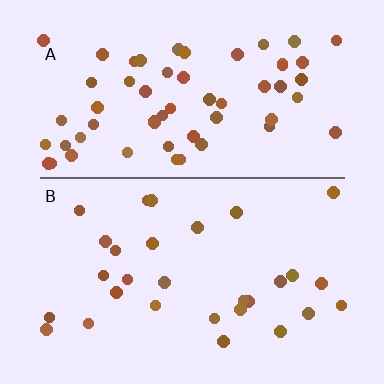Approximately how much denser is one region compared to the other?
Approximately 2.1× — region A over region B.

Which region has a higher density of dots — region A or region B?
A (the top).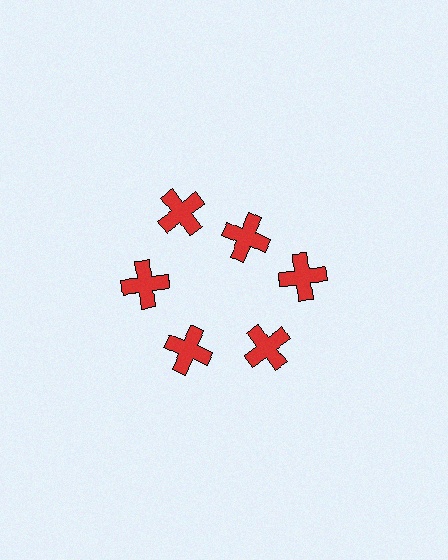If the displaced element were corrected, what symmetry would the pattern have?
It would have 6-fold rotational symmetry — the pattern would map onto itself every 60 degrees.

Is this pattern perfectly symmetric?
No. The 6 red crosses are arranged in a ring, but one element near the 1 o'clock position is pulled inward toward the center, breaking the 6-fold rotational symmetry.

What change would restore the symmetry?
The symmetry would be restored by moving it outward, back onto the ring so that all 6 crosses sit at equal angles and equal distance from the center.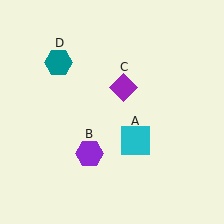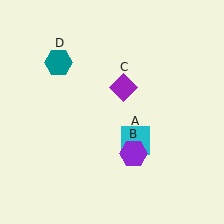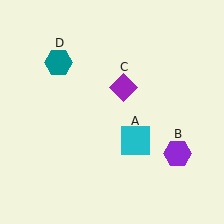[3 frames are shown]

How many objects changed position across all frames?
1 object changed position: purple hexagon (object B).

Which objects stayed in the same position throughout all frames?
Cyan square (object A) and purple diamond (object C) and teal hexagon (object D) remained stationary.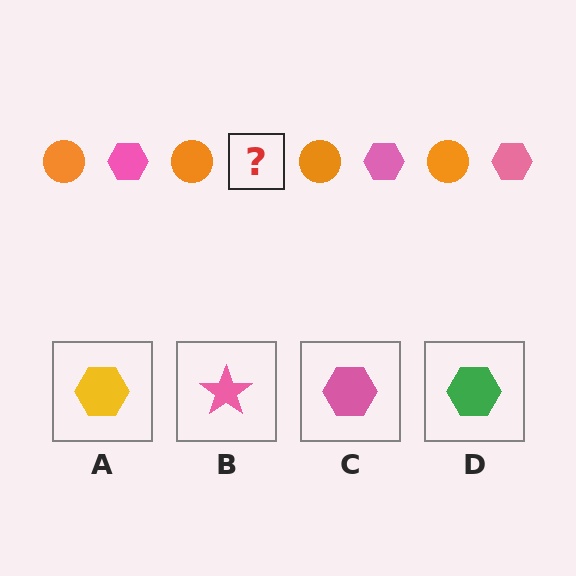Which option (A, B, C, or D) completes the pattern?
C.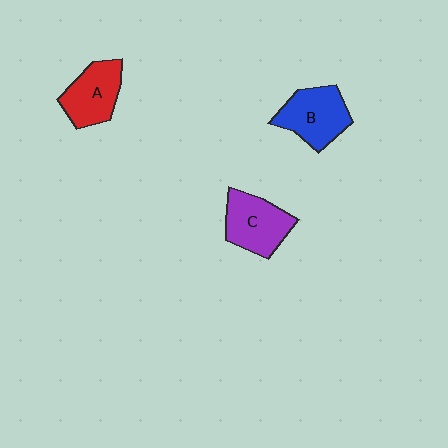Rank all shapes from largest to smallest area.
From largest to smallest: B (blue), C (purple), A (red).